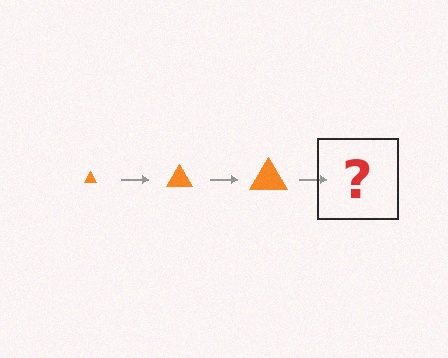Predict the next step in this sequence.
The next step is an orange triangle, larger than the previous one.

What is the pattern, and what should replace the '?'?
The pattern is that the triangle gets progressively larger each step. The '?' should be an orange triangle, larger than the previous one.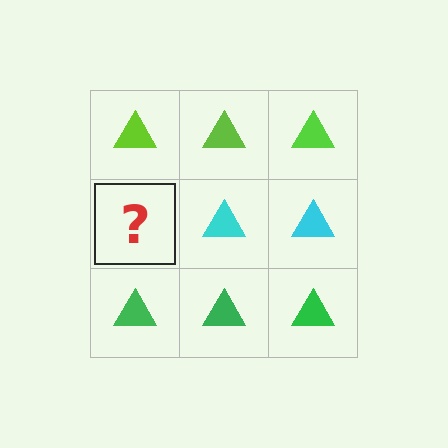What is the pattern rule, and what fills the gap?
The rule is that each row has a consistent color. The gap should be filled with a cyan triangle.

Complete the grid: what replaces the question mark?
The question mark should be replaced with a cyan triangle.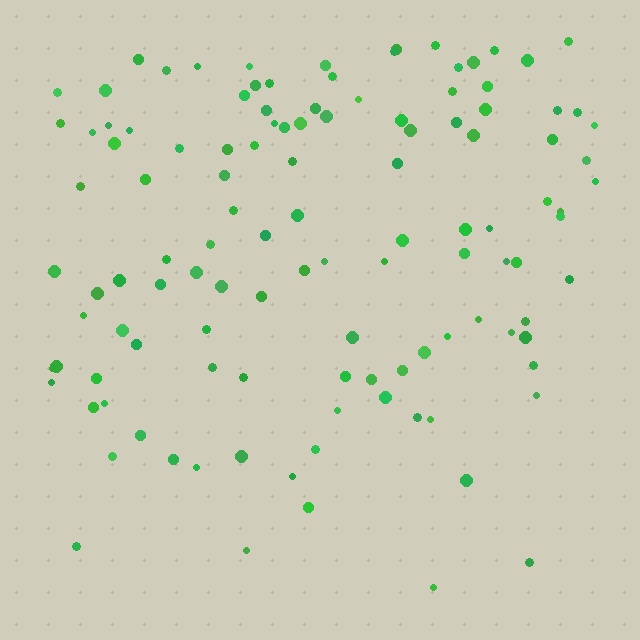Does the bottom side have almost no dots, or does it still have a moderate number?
Still a moderate number, just noticeably fewer than the top.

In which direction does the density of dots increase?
From bottom to top, with the top side densest.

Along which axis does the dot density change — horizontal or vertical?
Vertical.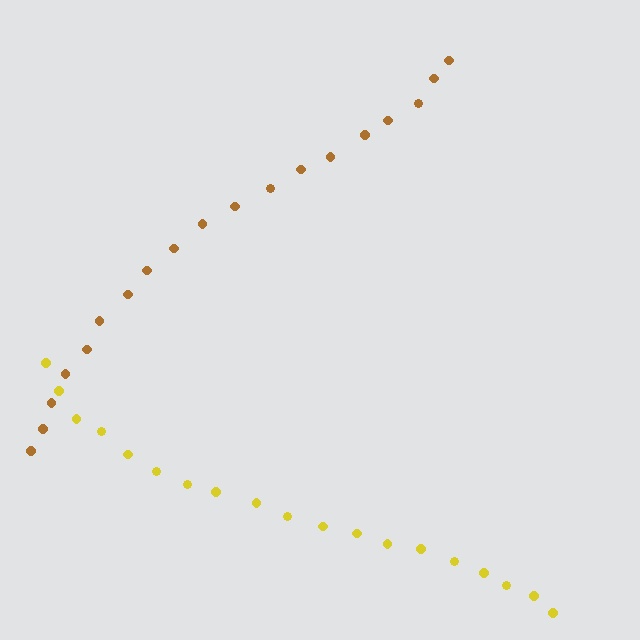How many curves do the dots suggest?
There are 2 distinct paths.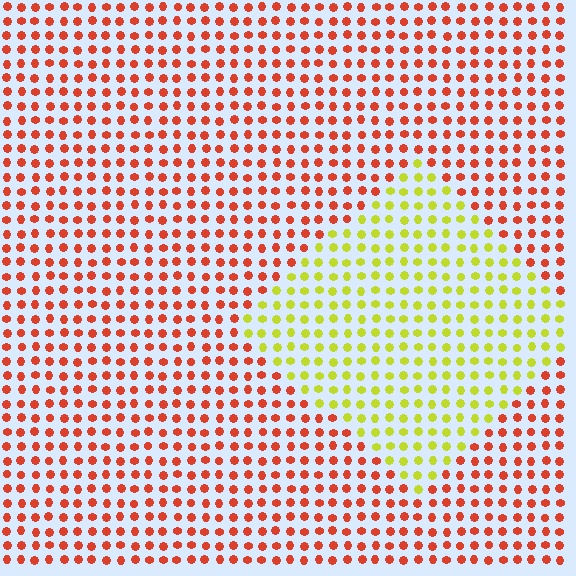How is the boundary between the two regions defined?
The boundary is defined purely by a slight shift in hue (about 62 degrees). Spacing, size, and orientation are identical on both sides.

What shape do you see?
I see a diamond.